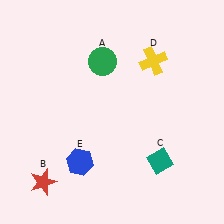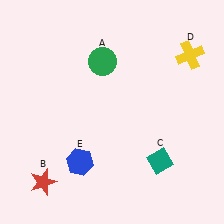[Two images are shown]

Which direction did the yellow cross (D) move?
The yellow cross (D) moved right.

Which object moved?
The yellow cross (D) moved right.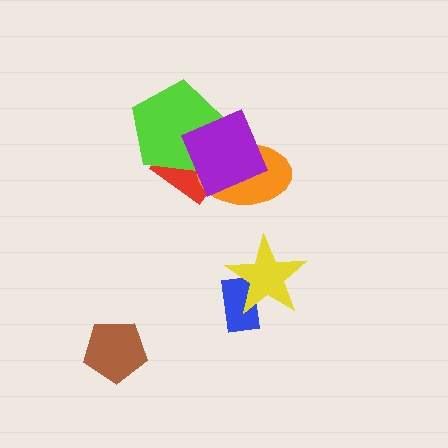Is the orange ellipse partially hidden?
Yes, it is partially covered by another shape.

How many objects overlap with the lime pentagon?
3 objects overlap with the lime pentagon.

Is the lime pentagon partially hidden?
Yes, it is partially covered by another shape.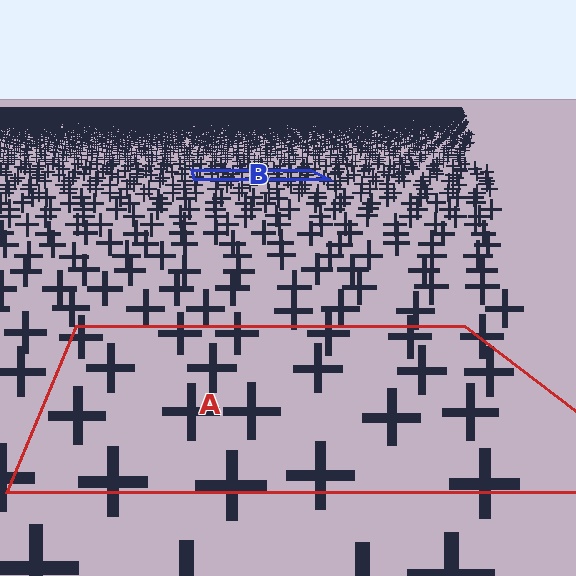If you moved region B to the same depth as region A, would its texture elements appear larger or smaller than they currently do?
They would appear larger. At a closer depth, the same texture elements are projected at a bigger on-screen size.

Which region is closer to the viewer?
Region A is closer. The texture elements there are larger and more spread out.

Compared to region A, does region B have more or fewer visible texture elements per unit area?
Region B has more texture elements per unit area — they are packed more densely because it is farther away.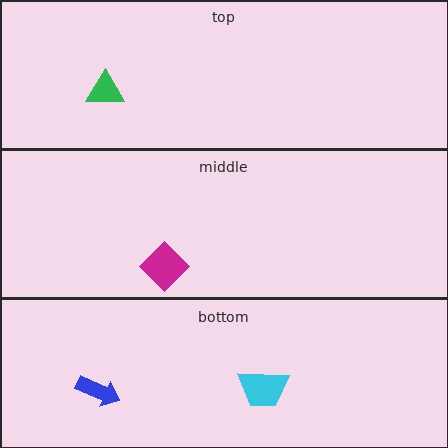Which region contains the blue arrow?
The bottom region.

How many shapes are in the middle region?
1.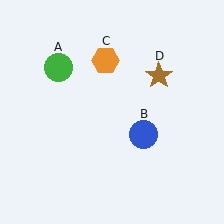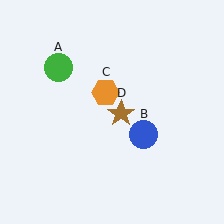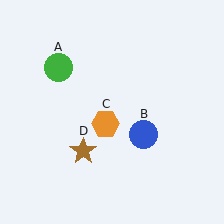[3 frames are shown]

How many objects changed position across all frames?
2 objects changed position: orange hexagon (object C), brown star (object D).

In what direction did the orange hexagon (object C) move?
The orange hexagon (object C) moved down.